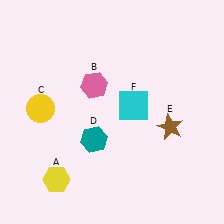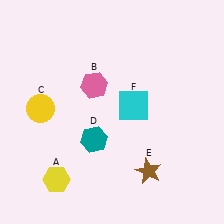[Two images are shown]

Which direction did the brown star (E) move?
The brown star (E) moved down.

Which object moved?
The brown star (E) moved down.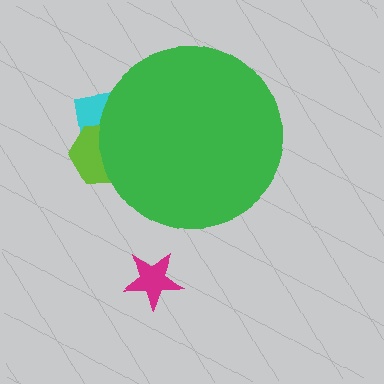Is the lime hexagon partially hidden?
Yes, the lime hexagon is partially hidden behind the green circle.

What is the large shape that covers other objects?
A green circle.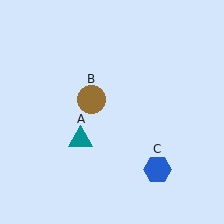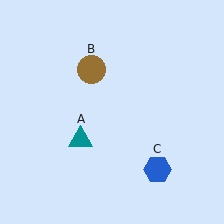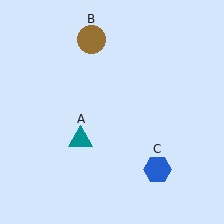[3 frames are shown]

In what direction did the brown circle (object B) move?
The brown circle (object B) moved up.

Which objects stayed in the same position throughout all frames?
Teal triangle (object A) and blue hexagon (object C) remained stationary.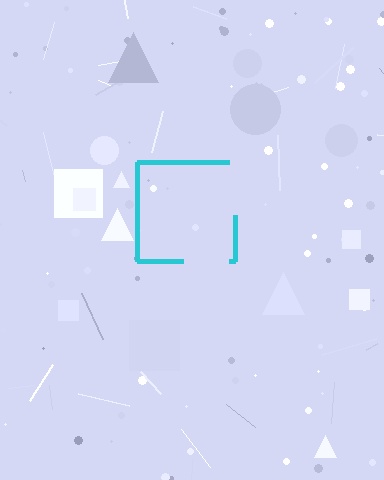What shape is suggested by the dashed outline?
The dashed outline suggests a square.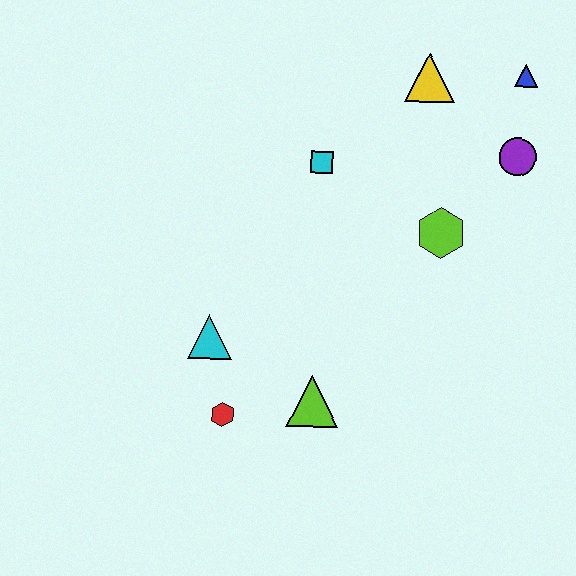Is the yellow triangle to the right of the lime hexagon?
No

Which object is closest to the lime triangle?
The red hexagon is closest to the lime triangle.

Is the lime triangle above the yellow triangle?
No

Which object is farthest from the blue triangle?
The red hexagon is farthest from the blue triangle.